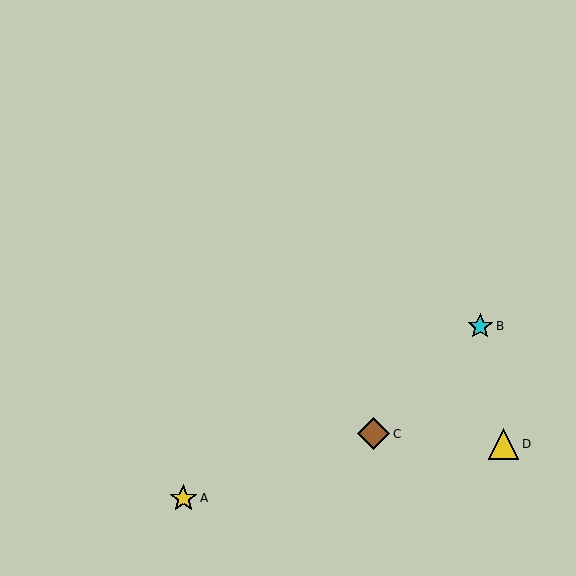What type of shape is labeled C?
Shape C is a brown diamond.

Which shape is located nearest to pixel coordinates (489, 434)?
The yellow triangle (labeled D) at (503, 444) is nearest to that location.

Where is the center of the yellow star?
The center of the yellow star is at (183, 498).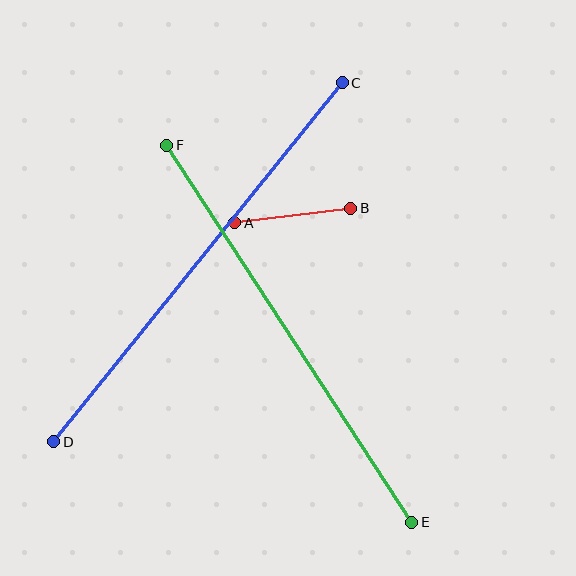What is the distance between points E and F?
The distance is approximately 449 pixels.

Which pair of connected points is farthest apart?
Points C and D are farthest apart.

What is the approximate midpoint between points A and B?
The midpoint is at approximately (293, 216) pixels.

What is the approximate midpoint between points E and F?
The midpoint is at approximately (289, 334) pixels.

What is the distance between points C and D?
The distance is approximately 461 pixels.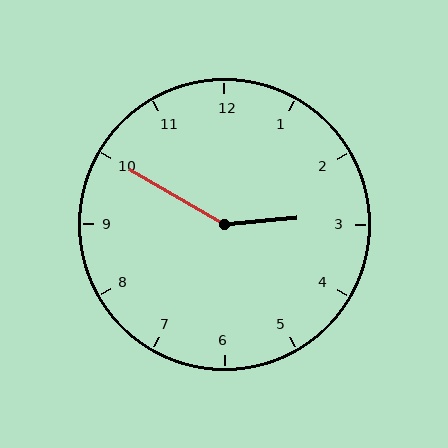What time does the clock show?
2:50.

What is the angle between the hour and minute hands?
Approximately 145 degrees.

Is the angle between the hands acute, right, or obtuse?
It is obtuse.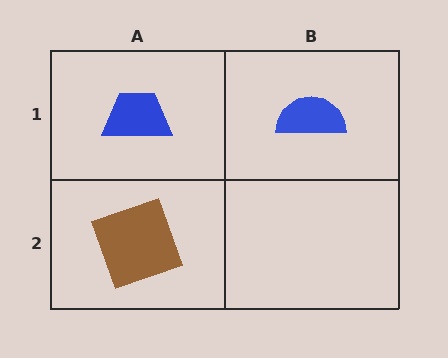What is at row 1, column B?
A blue semicircle.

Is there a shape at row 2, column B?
No, that cell is empty.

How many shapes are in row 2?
1 shape.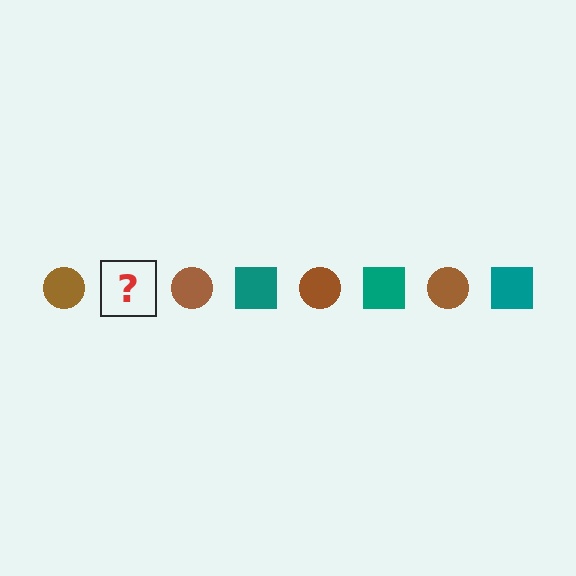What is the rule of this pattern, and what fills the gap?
The rule is that the pattern alternates between brown circle and teal square. The gap should be filled with a teal square.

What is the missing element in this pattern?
The missing element is a teal square.